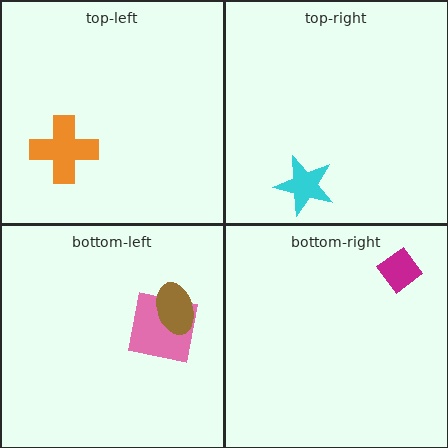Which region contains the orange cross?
The top-left region.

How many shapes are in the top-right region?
1.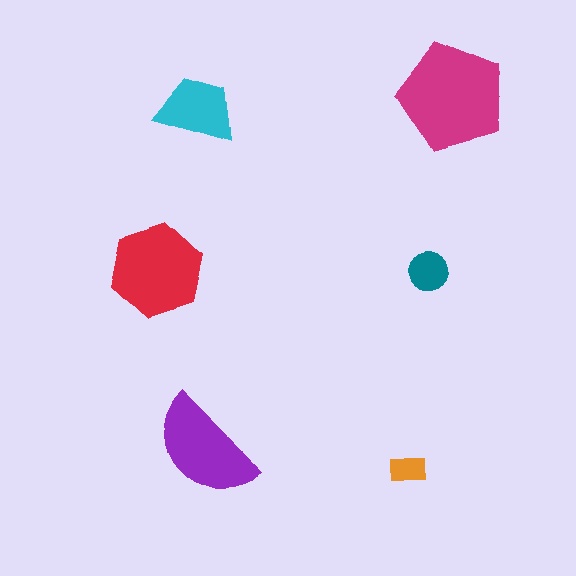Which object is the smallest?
The orange rectangle.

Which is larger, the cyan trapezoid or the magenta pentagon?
The magenta pentagon.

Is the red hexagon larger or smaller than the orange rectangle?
Larger.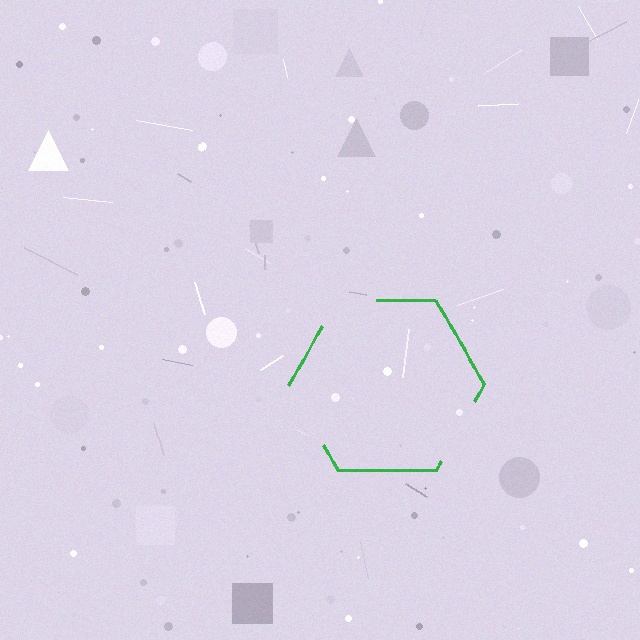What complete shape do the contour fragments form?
The contour fragments form a hexagon.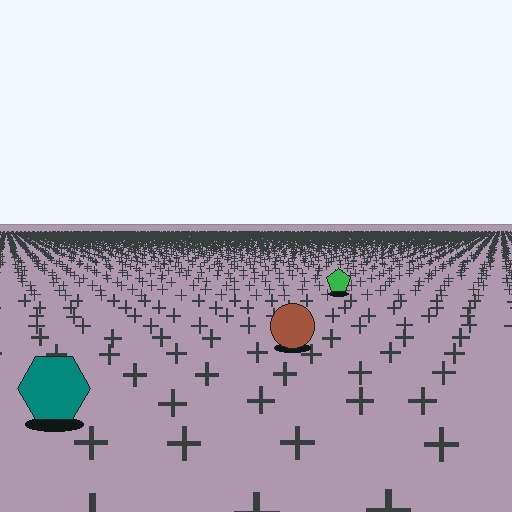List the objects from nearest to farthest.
From nearest to farthest: the teal hexagon, the brown circle, the green pentagon.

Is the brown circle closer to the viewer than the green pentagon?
Yes. The brown circle is closer — you can tell from the texture gradient: the ground texture is coarser near it.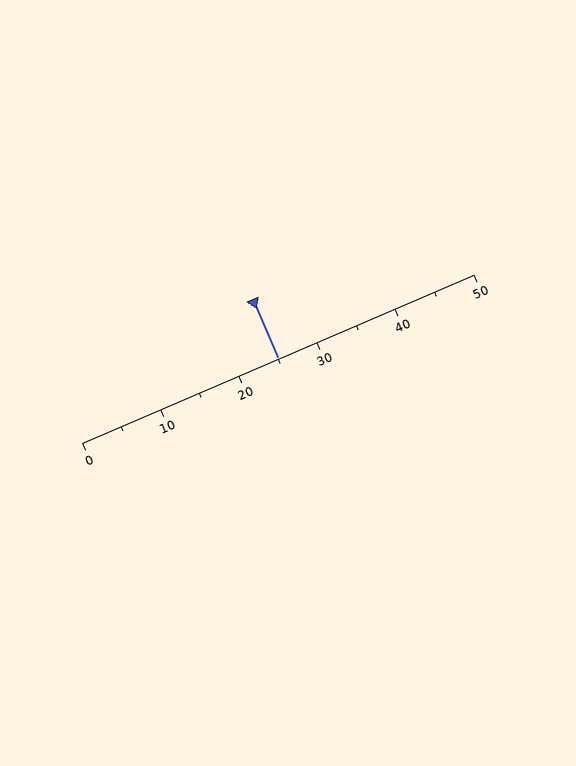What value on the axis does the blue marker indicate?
The marker indicates approximately 25.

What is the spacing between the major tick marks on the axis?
The major ticks are spaced 10 apart.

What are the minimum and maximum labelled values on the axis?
The axis runs from 0 to 50.